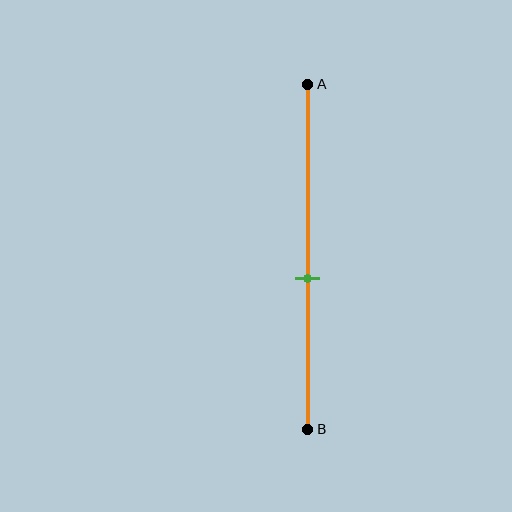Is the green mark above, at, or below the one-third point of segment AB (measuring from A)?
The green mark is below the one-third point of segment AB.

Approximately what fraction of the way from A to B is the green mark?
The green mark is approximately 55% of the way from A to B.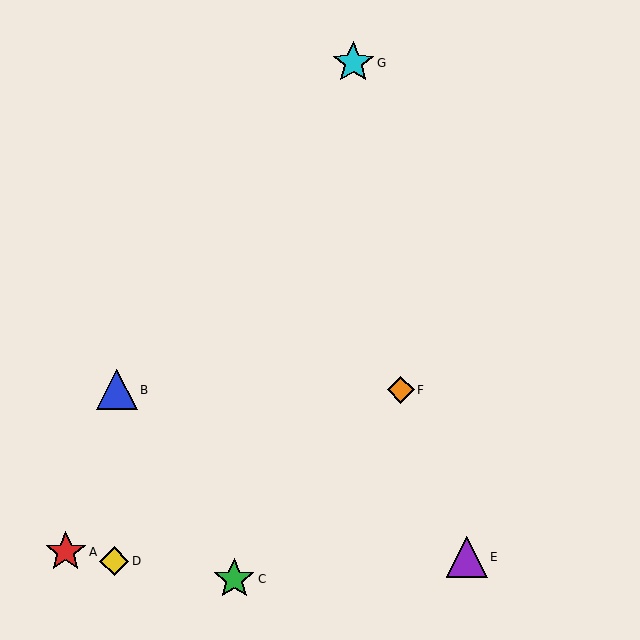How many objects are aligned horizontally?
2 objects (B, F) are aligned horizontally.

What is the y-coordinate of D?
Object D is at y≈561.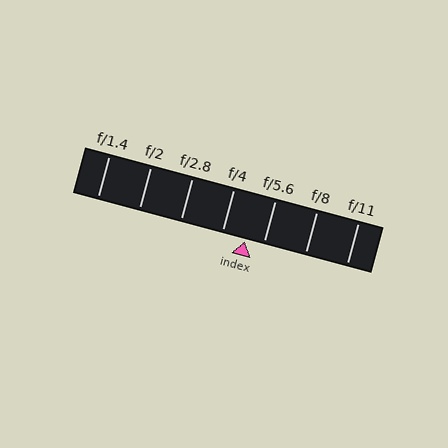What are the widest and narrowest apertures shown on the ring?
The widest aperture shown is f/1.4 and the narrowest is f/11.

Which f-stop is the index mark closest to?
The index mark is closest to f/5.6.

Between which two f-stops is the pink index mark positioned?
The index mark is between f/4 and f/5.6.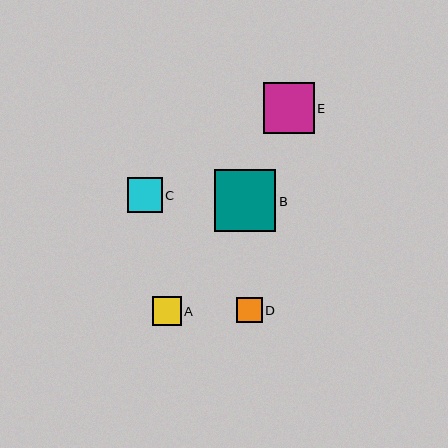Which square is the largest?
Square B is the largest with a size of approximately 62 pixels.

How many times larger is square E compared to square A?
Square E is approximately 1.7 times the size of square A.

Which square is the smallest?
Square D is the smallest with a size of approximately 25 pixels.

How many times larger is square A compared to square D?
Square A is approximately 1.2 times the size of square D.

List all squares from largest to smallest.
From largest to smallest: B, E, C, A, D.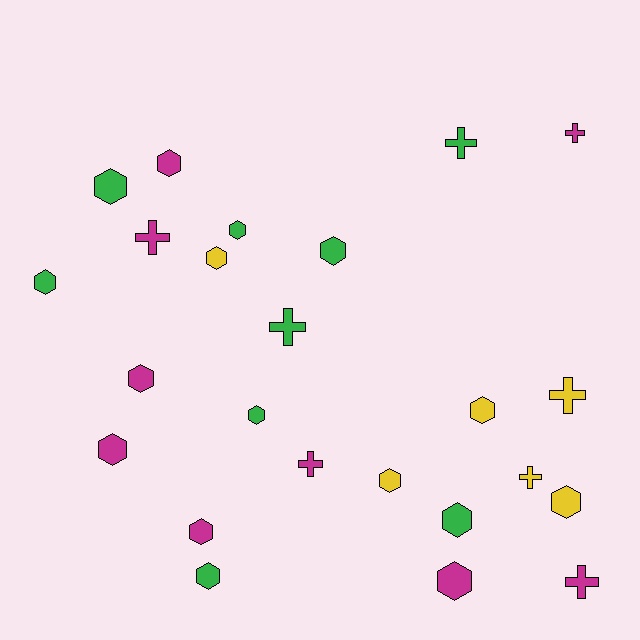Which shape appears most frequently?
Hexagon, with 16 objects.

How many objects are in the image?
There are 24 objects.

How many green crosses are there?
There are 2 green crosses.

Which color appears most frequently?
Green, with 9 objects.